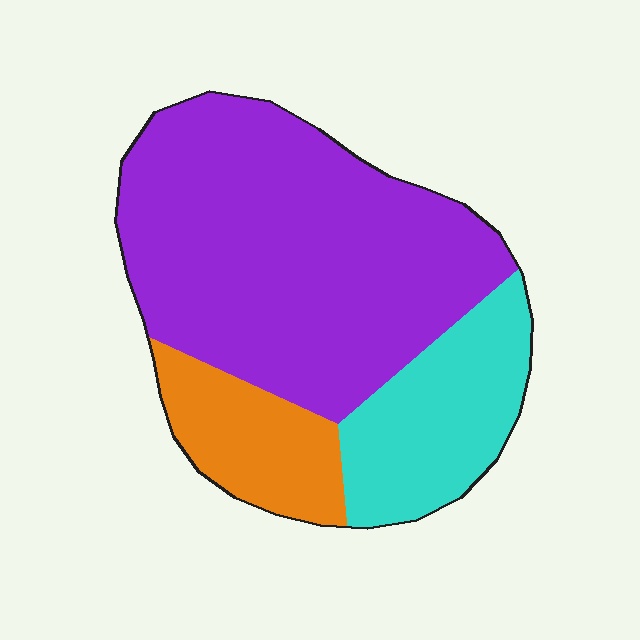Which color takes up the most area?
Purple, at roughly 65%.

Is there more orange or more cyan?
Cyan.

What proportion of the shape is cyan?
Cyan takes up about one fifth (1/5) of the shape.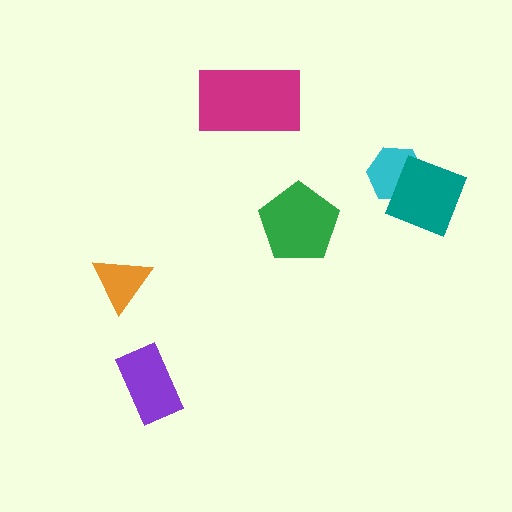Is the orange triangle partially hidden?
No, no other shape covers it.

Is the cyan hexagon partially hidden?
Yes, it is partially covered by another shape.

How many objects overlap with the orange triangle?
0 objects overlap with the orange triangle.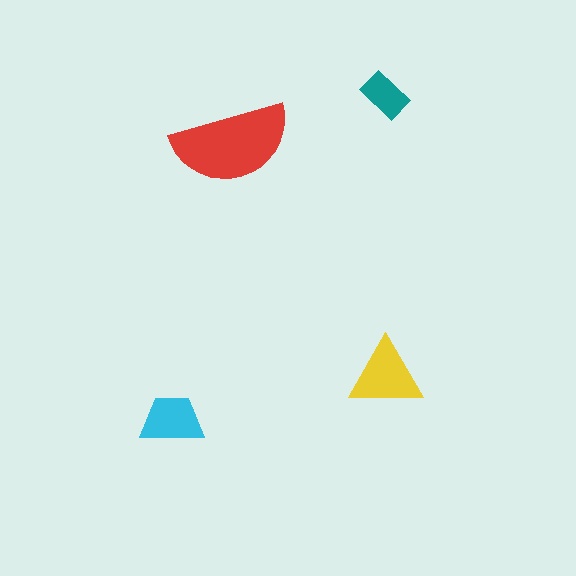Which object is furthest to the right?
The yellow triangle is rightmost.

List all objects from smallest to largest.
The teal rectangle, the cyan trapezoid, the yellow triangle, the red semicircle.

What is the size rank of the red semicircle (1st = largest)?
1st.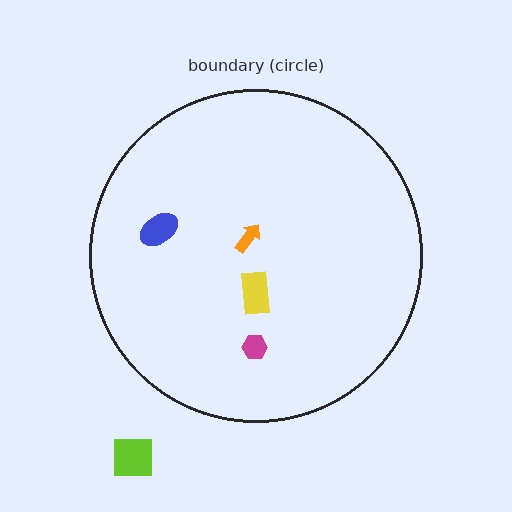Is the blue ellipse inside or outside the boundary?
Inside.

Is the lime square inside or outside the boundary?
Outside.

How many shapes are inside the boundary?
4 inside, 1 outside.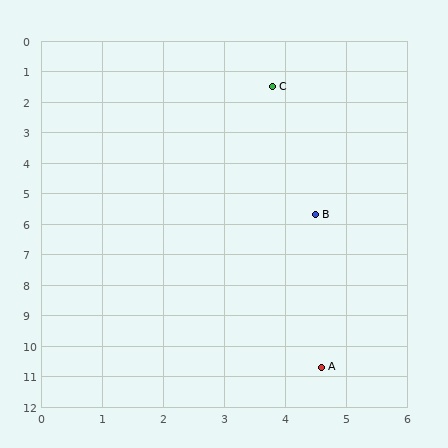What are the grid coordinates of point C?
Point C is at approximately (3.8, 1.5).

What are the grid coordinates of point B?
Point B is at approximately (4.5, 5.7).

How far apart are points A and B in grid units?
Points A and B are about 5.0 grid units apart.